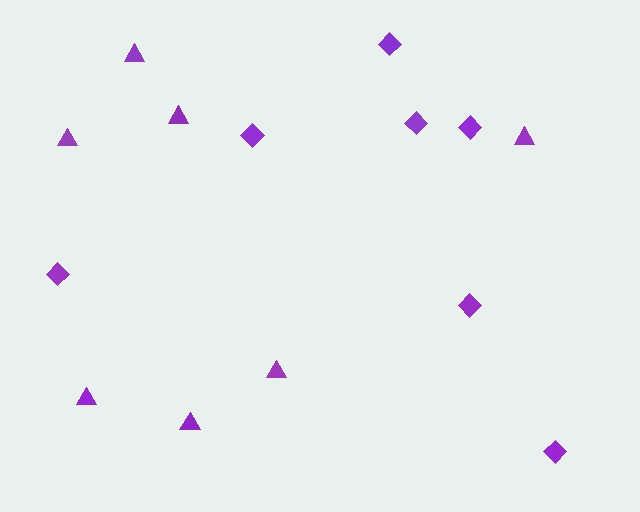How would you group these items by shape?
There are 2 groups: one group of triangles (7) and one group of diamonds (7).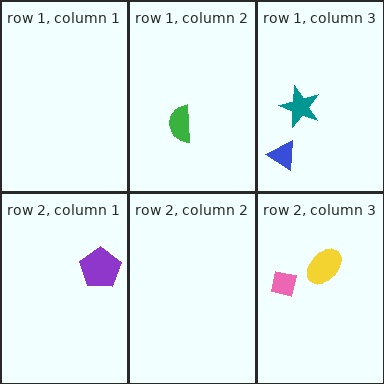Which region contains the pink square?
The row 2, column 3 region.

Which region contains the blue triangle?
The row 1, column 3 region.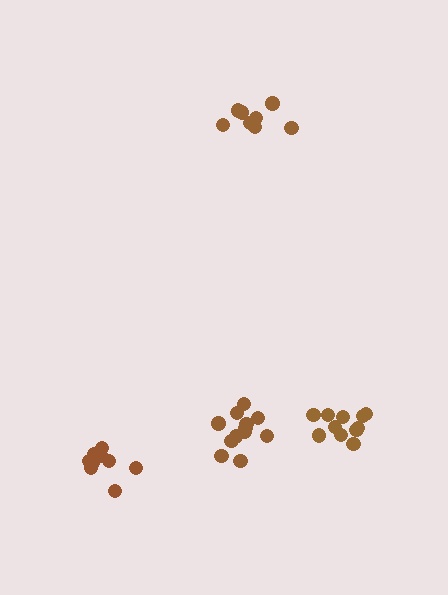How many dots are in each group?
Group 1: 8 dots, Group 2: 11 dots, Group 3: 9 dots, Group 4: 12 dots (40 total).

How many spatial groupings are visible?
There are 4 spatial groupings.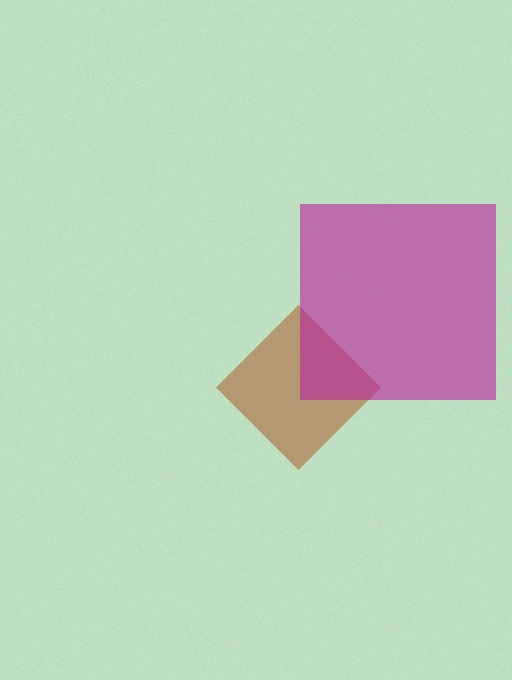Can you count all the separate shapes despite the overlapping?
Yes, there are 2 separate shapes.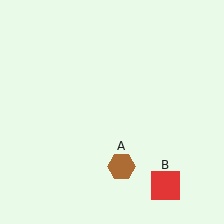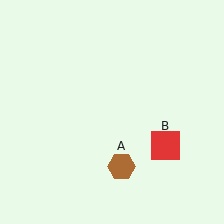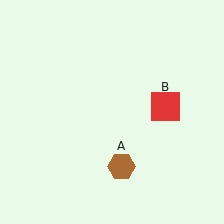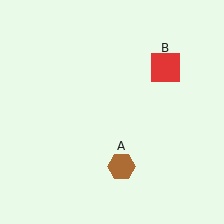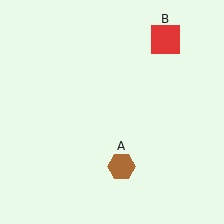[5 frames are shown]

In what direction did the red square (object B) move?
The red square (object B) moved up.